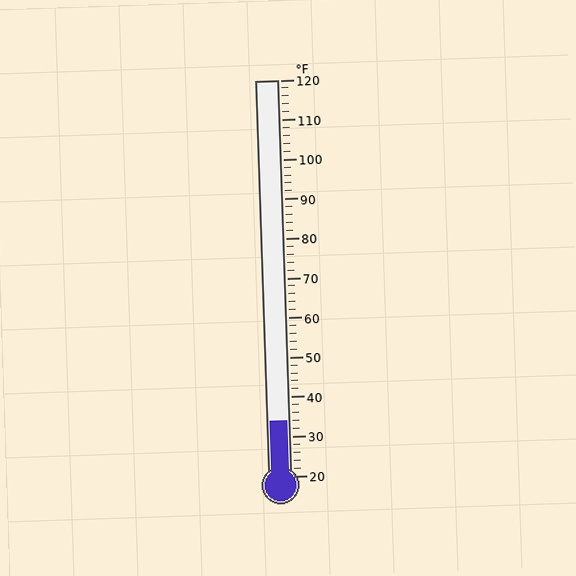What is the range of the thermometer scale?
The thermometer scale ranges from 20°F to 120°F.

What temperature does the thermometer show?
The thermometer shows approximately 34°F.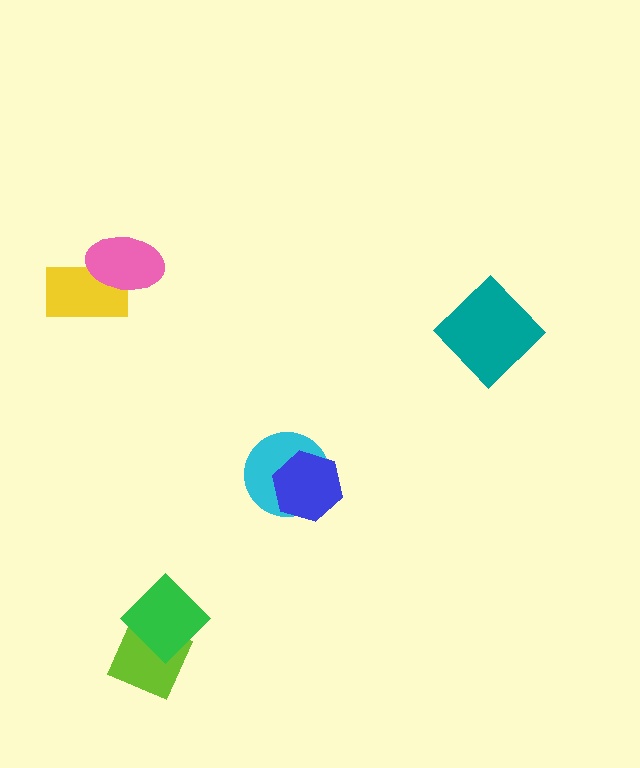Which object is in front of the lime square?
The green diamond is in front of the lime square.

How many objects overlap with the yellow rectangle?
1 object overlaps with the yellow rectangle.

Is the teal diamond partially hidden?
No, no other shape covers it.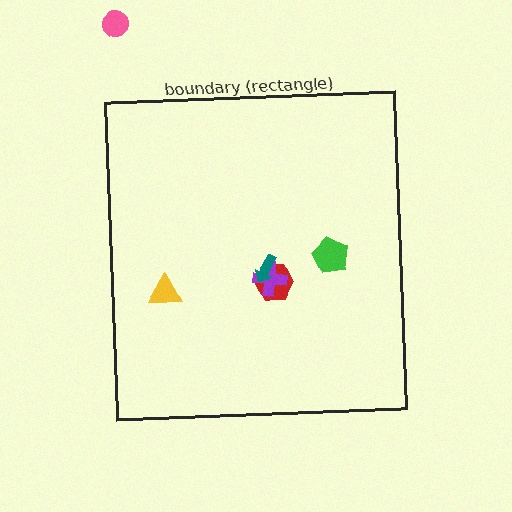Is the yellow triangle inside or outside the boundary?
Inside.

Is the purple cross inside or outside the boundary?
Inside.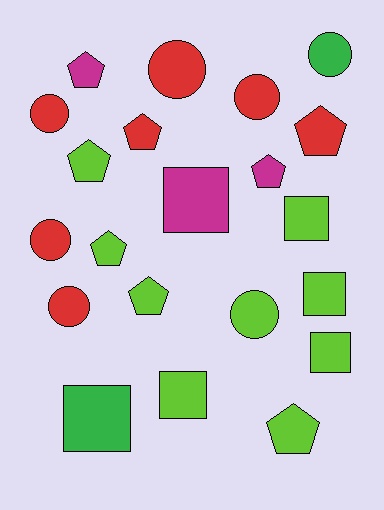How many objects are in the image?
There are 21 objects.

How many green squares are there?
There is 1 green square.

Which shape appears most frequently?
Pentagon, with 8 objects.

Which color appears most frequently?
Lime, with 9 objects.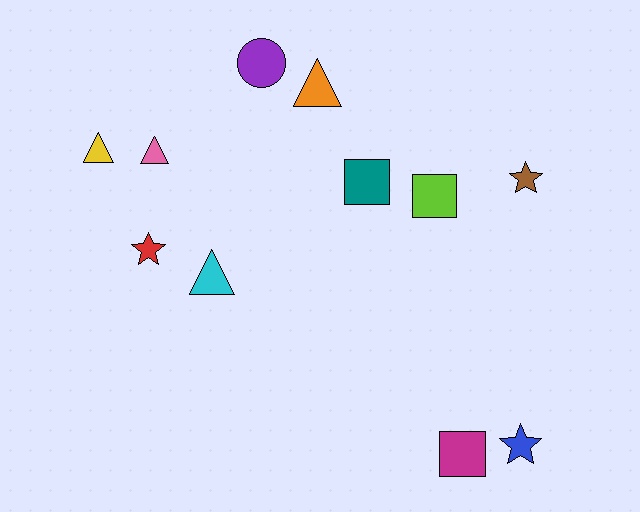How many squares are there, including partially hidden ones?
There are 3 squares.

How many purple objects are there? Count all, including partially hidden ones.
There is 1 purple object.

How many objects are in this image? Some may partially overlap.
There are 11 objects.